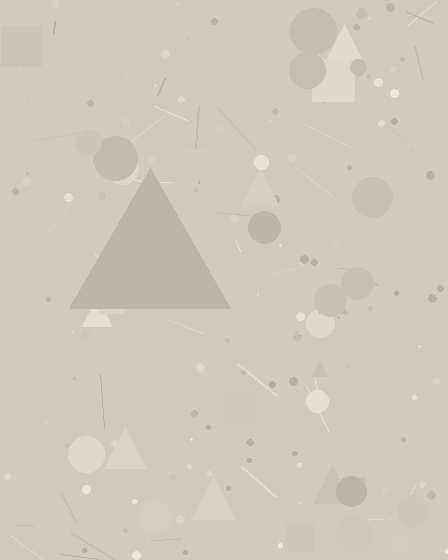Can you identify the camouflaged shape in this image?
The camouflaged shape is a triangle.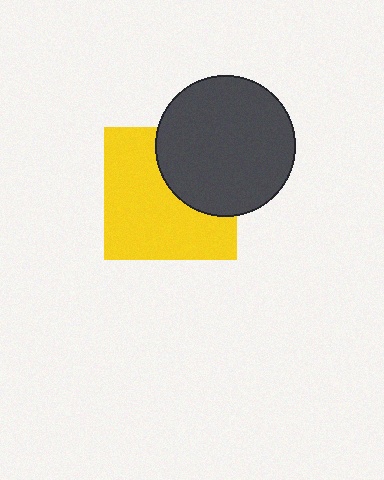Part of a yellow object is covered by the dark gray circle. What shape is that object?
It is a square.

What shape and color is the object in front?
The object in front is a dark gray circle.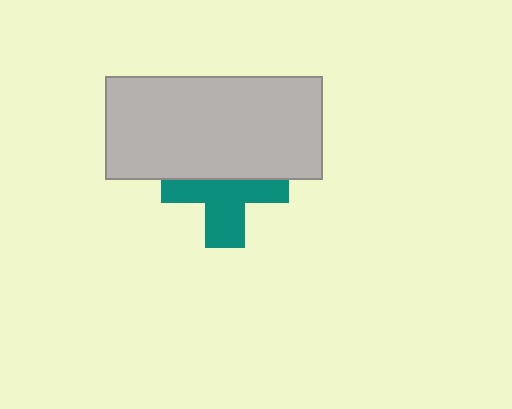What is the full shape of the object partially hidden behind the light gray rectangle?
The partially hidden object is a teal cross.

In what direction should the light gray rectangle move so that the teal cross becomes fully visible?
The light gray rectangle should move up. That is the shortest direction to clear the overlap and leave the teal cross fully visible.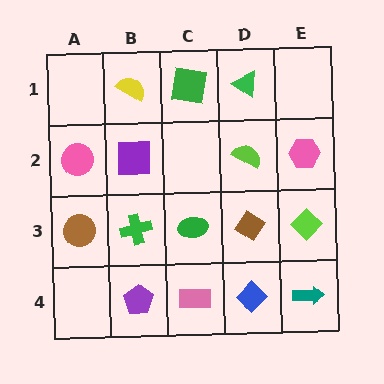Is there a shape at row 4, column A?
No, that cell is empty.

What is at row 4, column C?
A pink rectangle.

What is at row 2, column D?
A lime semicircle.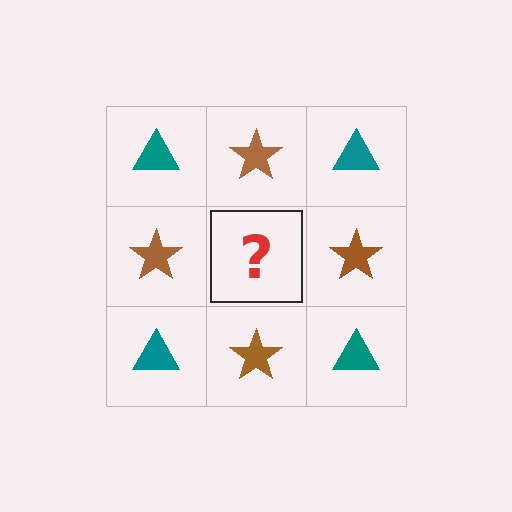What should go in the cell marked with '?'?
The missing cell should contain a teal triangle.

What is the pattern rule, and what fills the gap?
The rule is that it alternates teal triangle and brown star in a checkerboard pattern. The gap should be filled with a teal triangle.